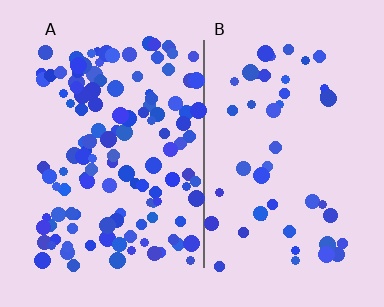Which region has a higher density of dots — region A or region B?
A (the left).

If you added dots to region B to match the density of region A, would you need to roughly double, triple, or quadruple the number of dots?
Approximately triple.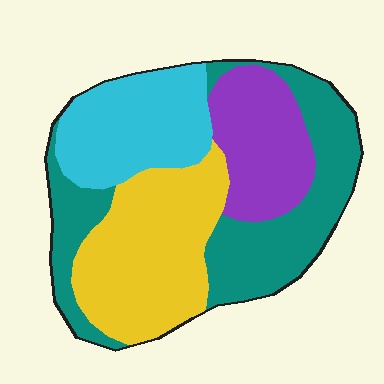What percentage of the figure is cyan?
Cyan covers about 20% of the figure.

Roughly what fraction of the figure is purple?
Purple covers 18% of the figure.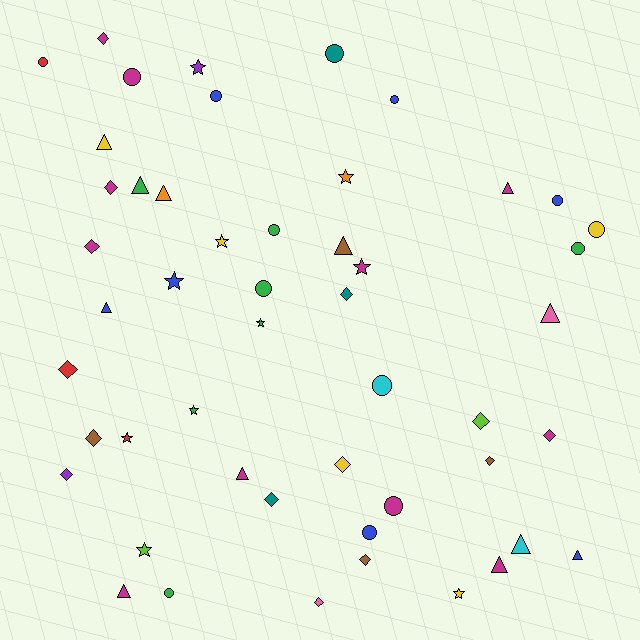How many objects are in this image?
There are 50 objects.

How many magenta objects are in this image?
There are 11 magenta objects.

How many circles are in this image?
There are 14 circles.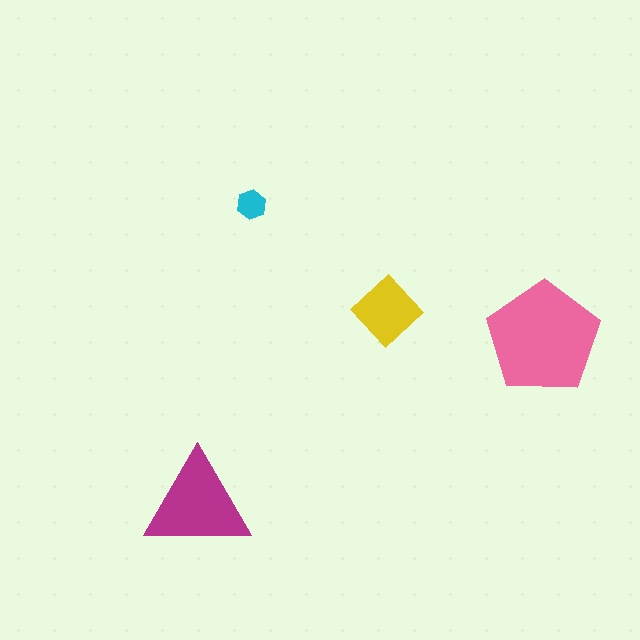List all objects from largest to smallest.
The pink pentagon, the magenta triangle, the yellow diamond, the cyan hexagon.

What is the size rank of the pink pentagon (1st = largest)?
1st.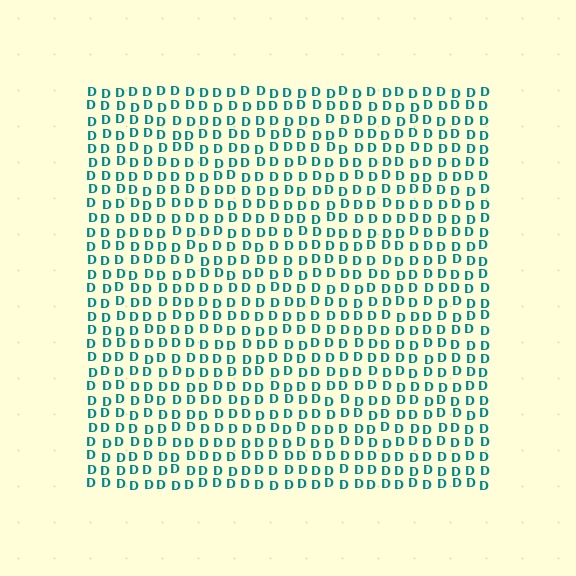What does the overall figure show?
The overall figure shows a square.